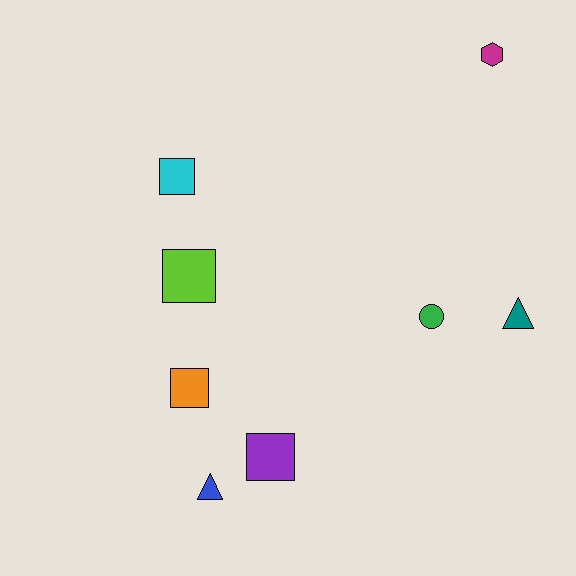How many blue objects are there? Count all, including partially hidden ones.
There is 1 blue object.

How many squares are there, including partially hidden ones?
There are 4 squares.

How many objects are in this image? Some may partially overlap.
There are 8 objects.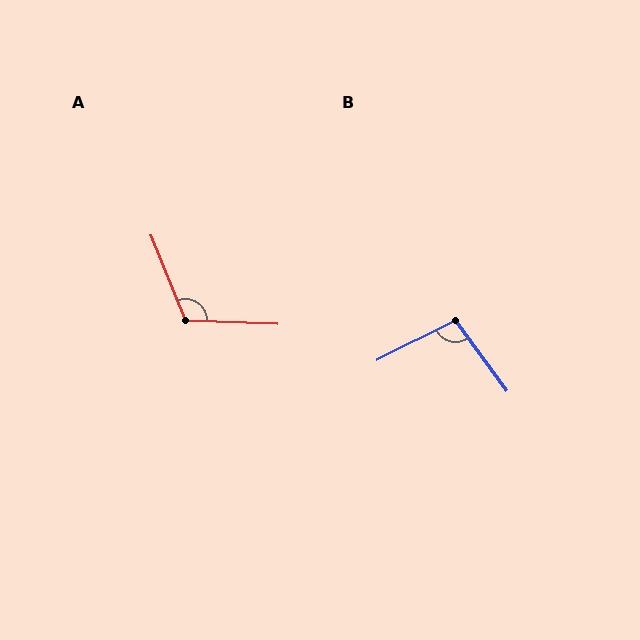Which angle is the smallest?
B, at approximately 100 degrees.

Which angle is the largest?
A, at approximately 114 degrees.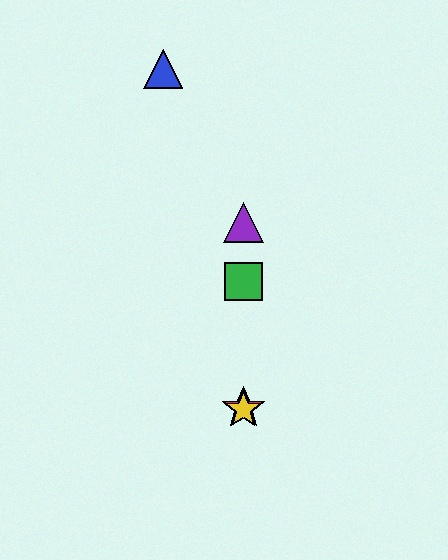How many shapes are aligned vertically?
4 shapes (the red star, the green square, the yellow star, the purple triangle) are aligned vertically.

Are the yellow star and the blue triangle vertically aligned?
No, the yellow star is at x≈243 and the blue triangle is at x≈163.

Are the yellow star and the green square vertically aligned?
Yes, both are at x≈243.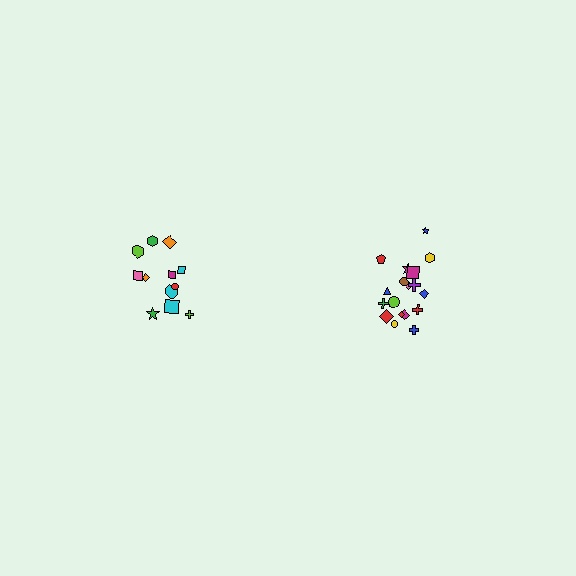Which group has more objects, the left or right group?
The right group.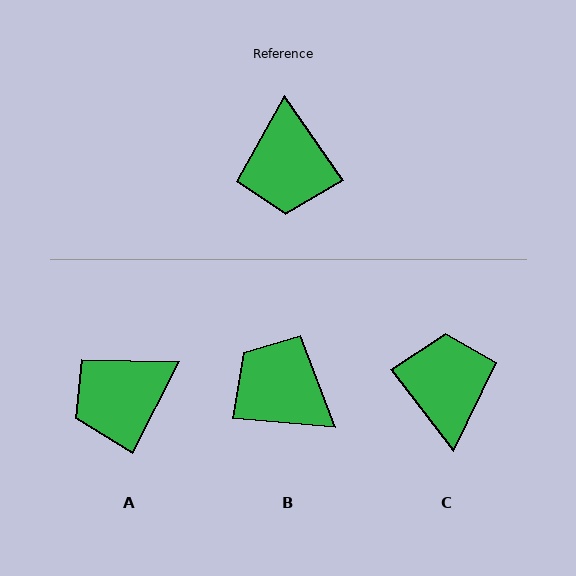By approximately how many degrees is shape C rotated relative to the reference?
Approximately 177 degrees clockwise.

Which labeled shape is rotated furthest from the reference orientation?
C, about 177 degrees away.